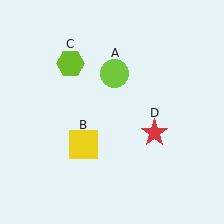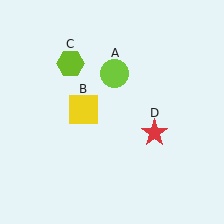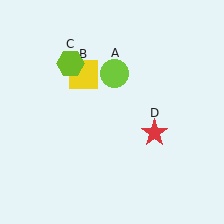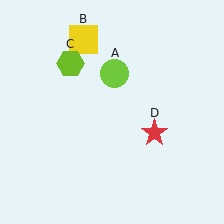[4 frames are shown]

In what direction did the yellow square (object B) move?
The yellow square (object B) moved up.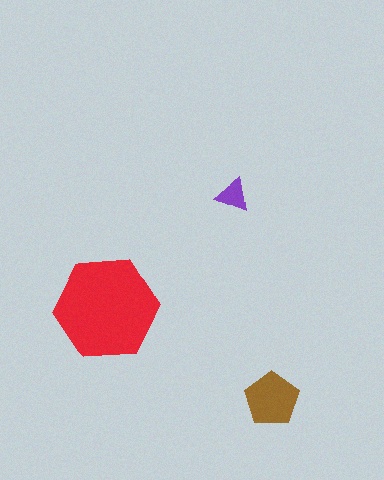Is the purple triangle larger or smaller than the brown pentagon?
Smaller.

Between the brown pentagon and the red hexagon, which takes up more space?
The red hexagon.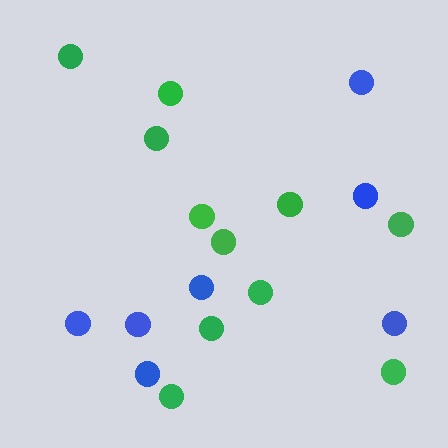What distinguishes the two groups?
There are 2 groups: one group of blue circles (7) and one group of green circles (11).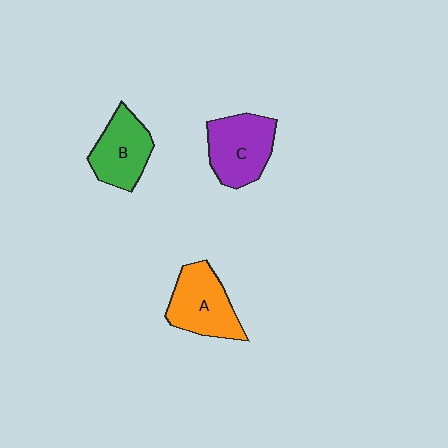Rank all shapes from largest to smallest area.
From largest to smallest: C (purple), A (orange), B (green).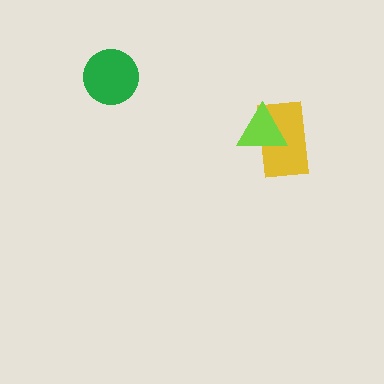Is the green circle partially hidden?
No, no other shape covers it.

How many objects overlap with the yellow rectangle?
1 object overlaps with the yellow rectangle.